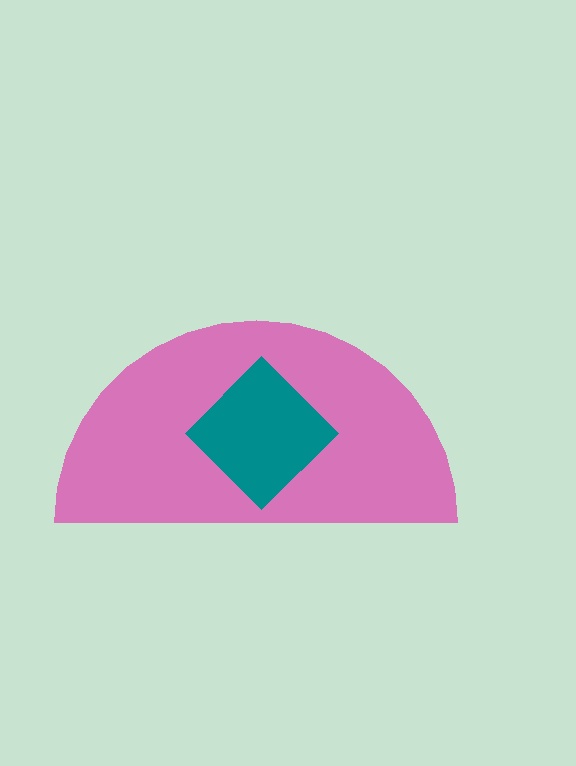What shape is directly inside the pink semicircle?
The teal diamond.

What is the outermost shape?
The pink semicircle.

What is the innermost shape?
The teal diamond.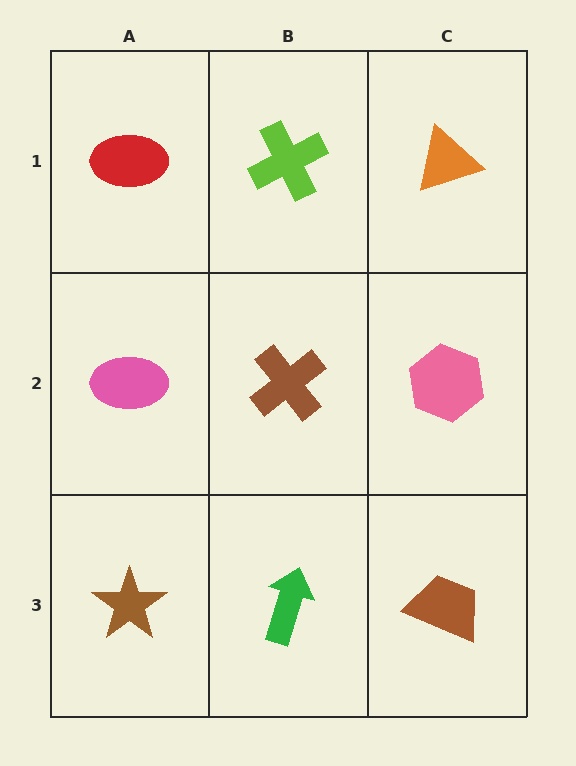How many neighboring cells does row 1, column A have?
2.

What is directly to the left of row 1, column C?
A lime cross.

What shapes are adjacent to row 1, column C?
A pink hexagon (row 2, column C), a lime cross (row 1, column B).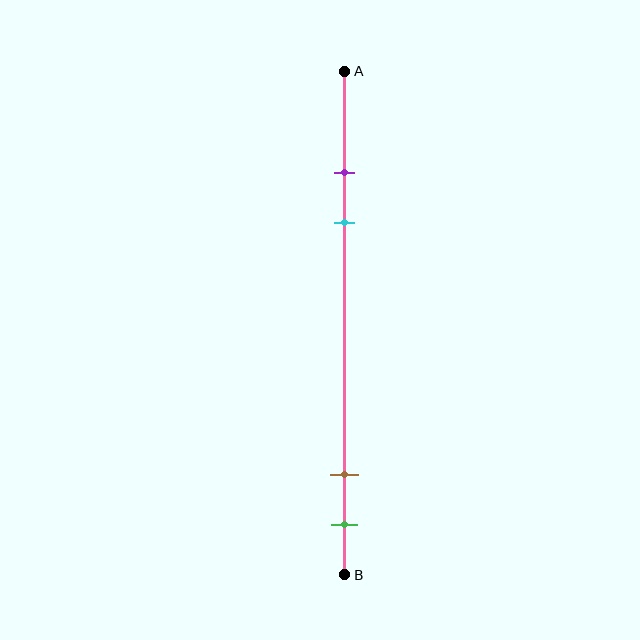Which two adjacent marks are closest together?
The purple and cyan marks are the closest adjacent pair.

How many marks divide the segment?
There are 4 marks dividing the segment.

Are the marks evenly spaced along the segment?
No, the marks are not evenly spaced.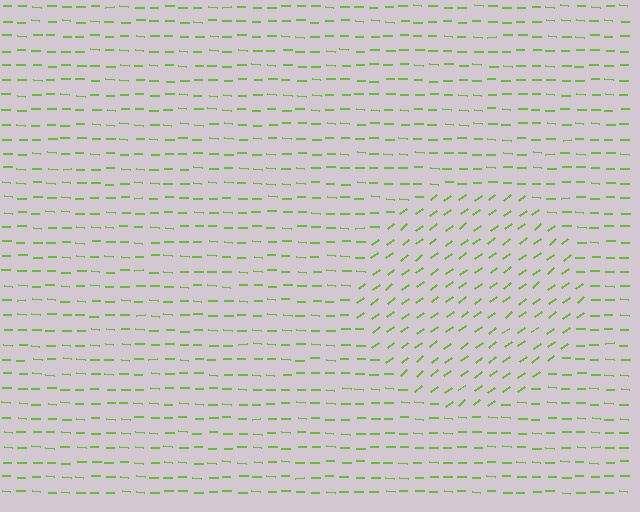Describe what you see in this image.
The image is filled with small lime line segments. A circle region in the image has lines oriented differently from the surrounding lines, creating a visible texture boundary.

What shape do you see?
I see a circle.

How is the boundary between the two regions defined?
The boundary is defined purely by a change in line orientation (approximately 39 degrees difference). All lines are the same color and thickness.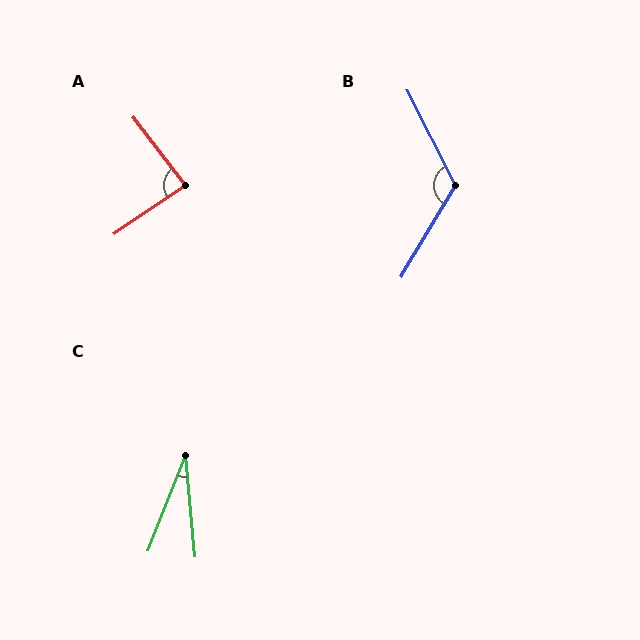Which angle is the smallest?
C, at approximately 27 degrees.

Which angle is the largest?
B, at approximately 122 degrees.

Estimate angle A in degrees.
Approximately 87 degrees.